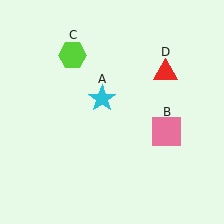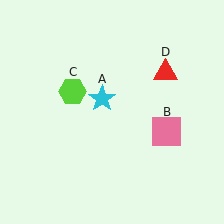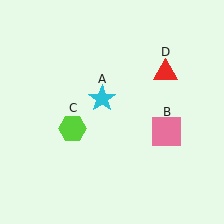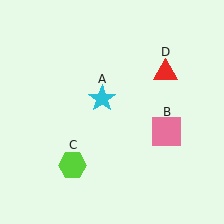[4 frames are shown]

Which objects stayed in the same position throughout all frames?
Cyan star (object A) and pink square (object B) and red triangle (object D) remained stationary.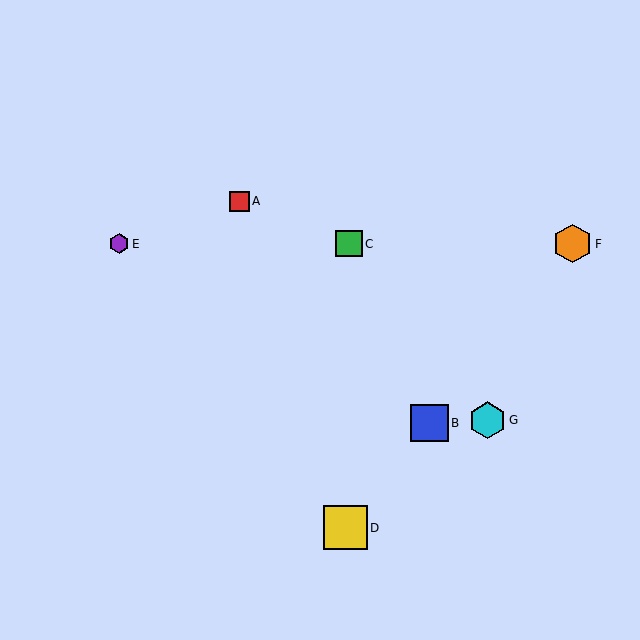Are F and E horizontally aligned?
Yes, both are at y≈244.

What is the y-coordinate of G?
Object G is at y≈420.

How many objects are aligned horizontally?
3 objects (C, E, F) are aligned horizontally.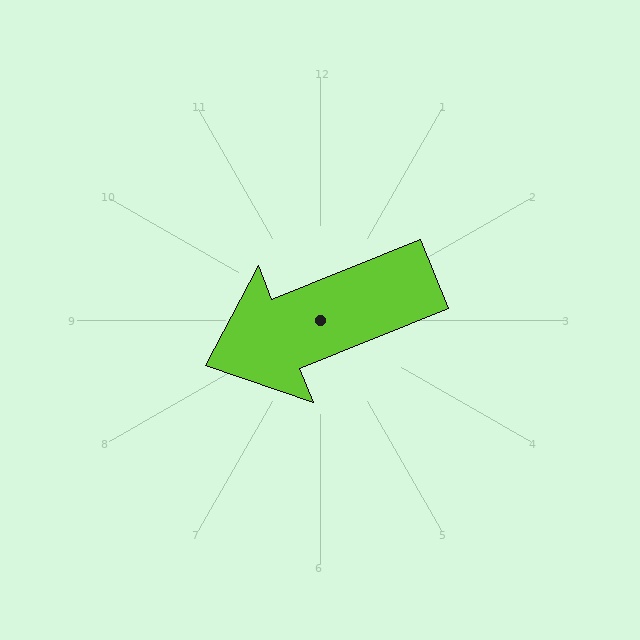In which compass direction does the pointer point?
West.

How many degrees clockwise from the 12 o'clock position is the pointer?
Approximately 248 degrees.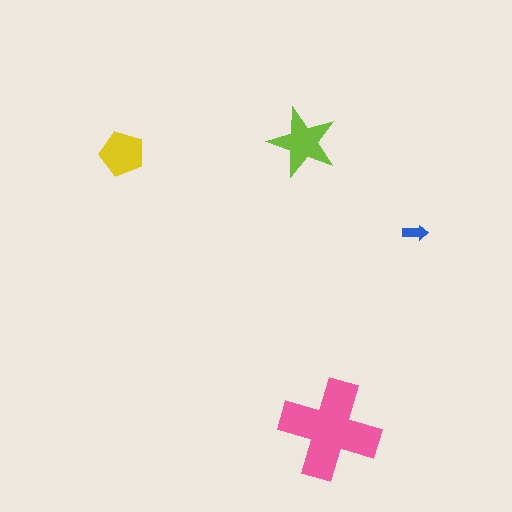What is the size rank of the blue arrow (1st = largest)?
4th.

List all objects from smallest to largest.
The blue arrow, the yellow pentagon, the lime star, the pink cross.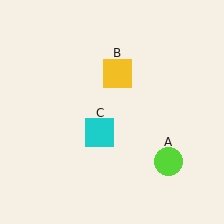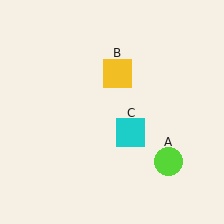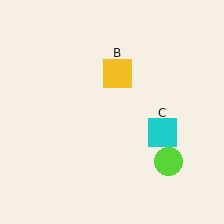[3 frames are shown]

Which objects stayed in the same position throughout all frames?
Lime circle (object A) and yellow square (object B) remained stationary.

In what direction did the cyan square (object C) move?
The cyan square (object C) moved right.